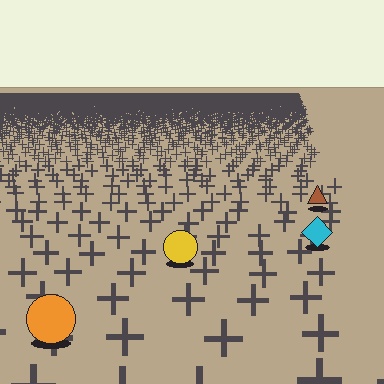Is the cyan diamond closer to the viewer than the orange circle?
No. The orange circle is closer — you can tell from the texture gradient: the ground texture is coarser near it.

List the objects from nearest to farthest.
From nearest to farthest: the orange circle, the yellow circle, the cyan diamond, the brown triangle.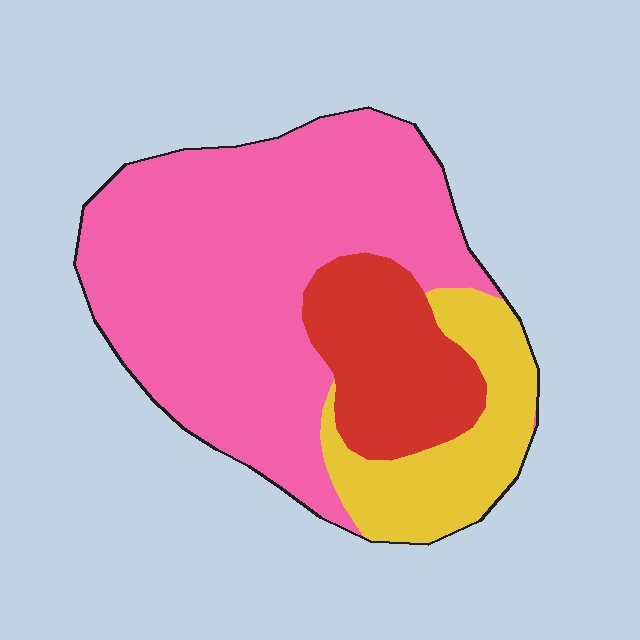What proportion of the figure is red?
Red covers roughly 20% of the figure.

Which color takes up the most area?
Pink, at roughly 65%.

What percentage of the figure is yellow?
Yellow covers 19% of the figure.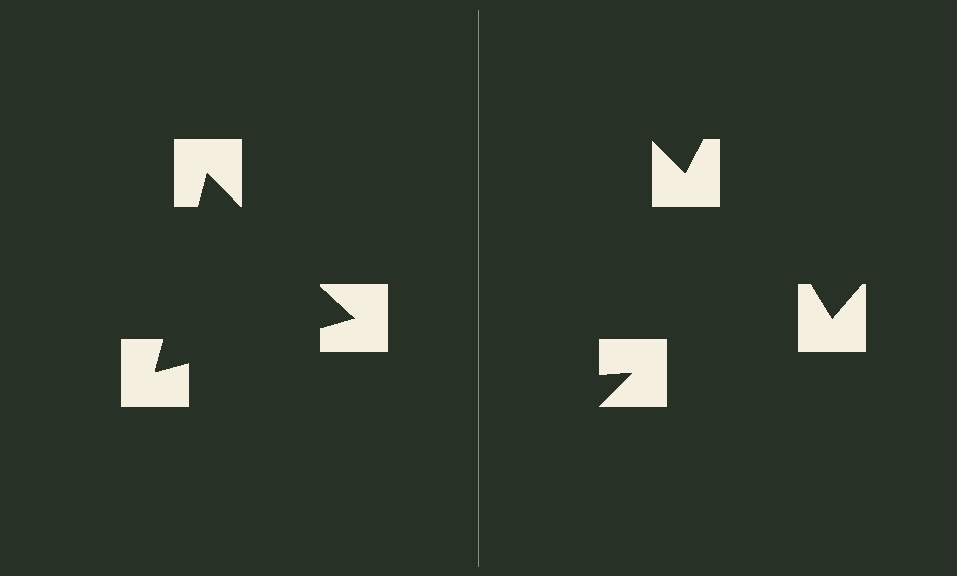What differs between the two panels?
The notched squares are positioned identically on both sides; only the wedge orientations differ. On the left they align to a triangle; on the right they are misaligned.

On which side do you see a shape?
An illusory triangle appears on the left side. On the right side the wedge cuts are rotated, so no coherent shape forms.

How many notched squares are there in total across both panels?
6 — 3 on each side.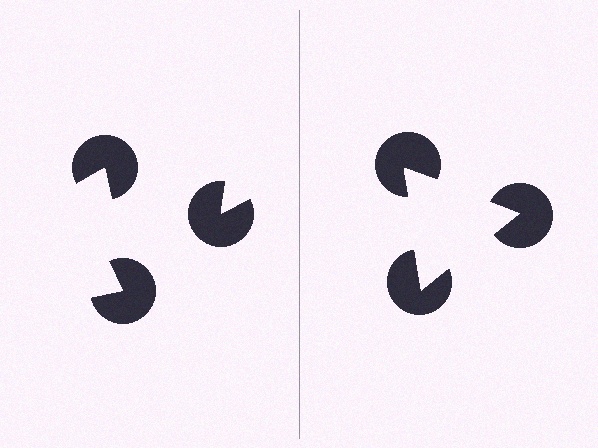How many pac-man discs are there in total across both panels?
6 — 3 on each side.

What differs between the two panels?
The pac-man discs are positioned identically on both sides; only the wedge orientations differ. On the right they align to a triangle; on the left they are misaligned.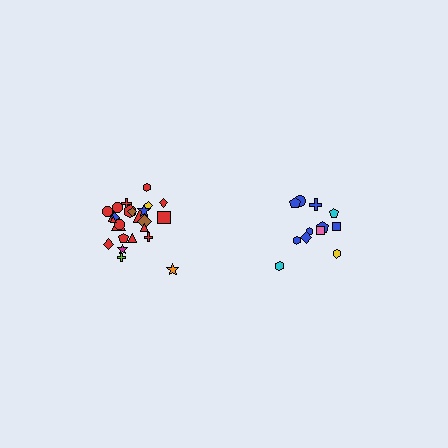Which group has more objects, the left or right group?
The left group.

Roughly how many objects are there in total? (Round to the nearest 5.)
Roughly 35 objects in total.